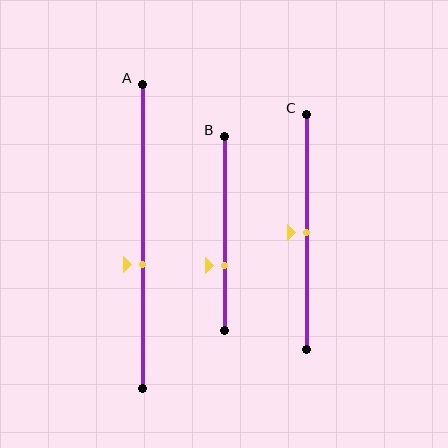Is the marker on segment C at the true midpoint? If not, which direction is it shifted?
Yes, the marker on segment C is at the true midpoint.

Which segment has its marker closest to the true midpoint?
Segment C has its marker closest to the true midpoint.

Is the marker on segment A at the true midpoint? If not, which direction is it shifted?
No, the marker on segment A is shifted downward by about 9% of the segment length.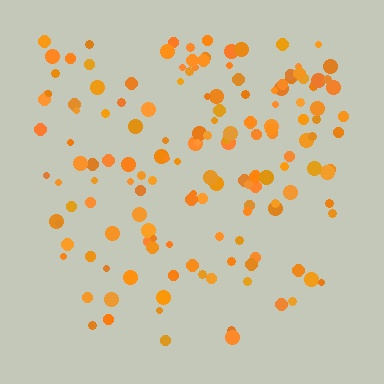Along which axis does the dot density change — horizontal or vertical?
Vertical.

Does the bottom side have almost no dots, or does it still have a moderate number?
Still a moderate number, just noticeably fewer than the top.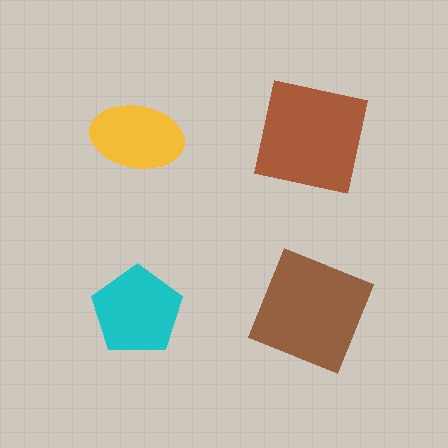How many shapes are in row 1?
2 shapes.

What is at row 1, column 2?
A brown square.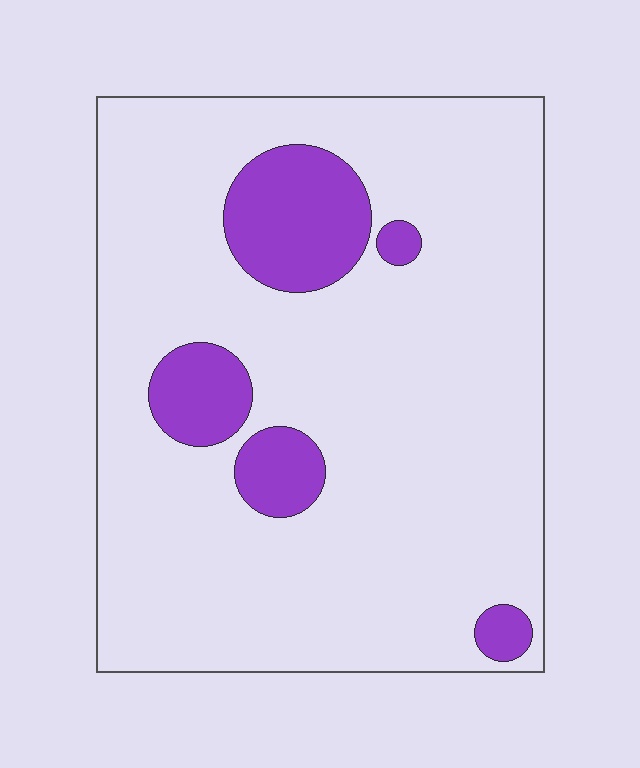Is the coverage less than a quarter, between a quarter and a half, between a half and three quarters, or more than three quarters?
Less than a quarter.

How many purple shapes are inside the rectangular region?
5.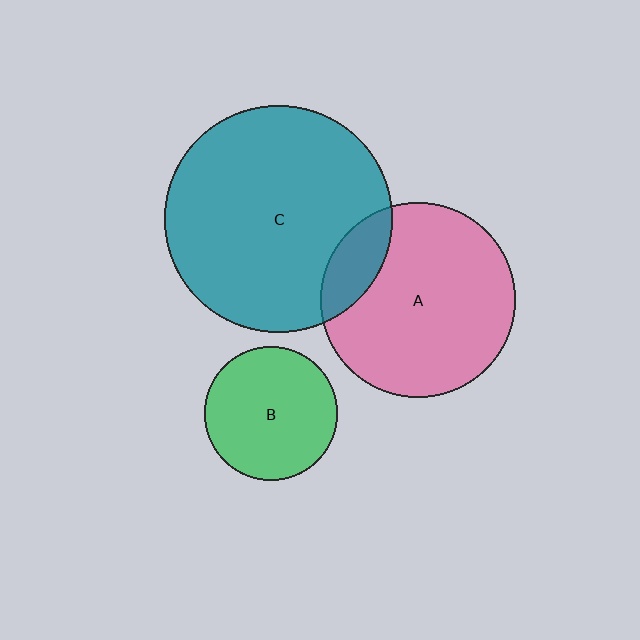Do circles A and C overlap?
Yes.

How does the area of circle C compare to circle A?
Approximately 1.4 times.